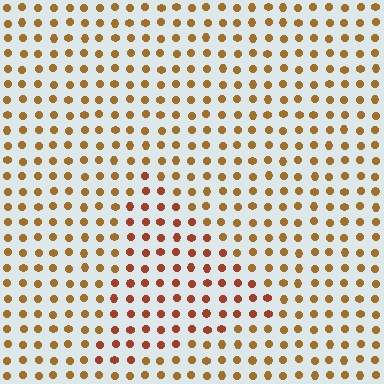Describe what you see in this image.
The image is filled with small brown elements in a uniform arrangement. A triangle-shaped region is visible where the elements are tinted to a slightly different hue, forming a subtle color boundary.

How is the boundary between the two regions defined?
The boundary is defined purely by a slight shift in hue (about 24 degrees). Spacing, size, and orientation are identical on both sides.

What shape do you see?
I see a triangle.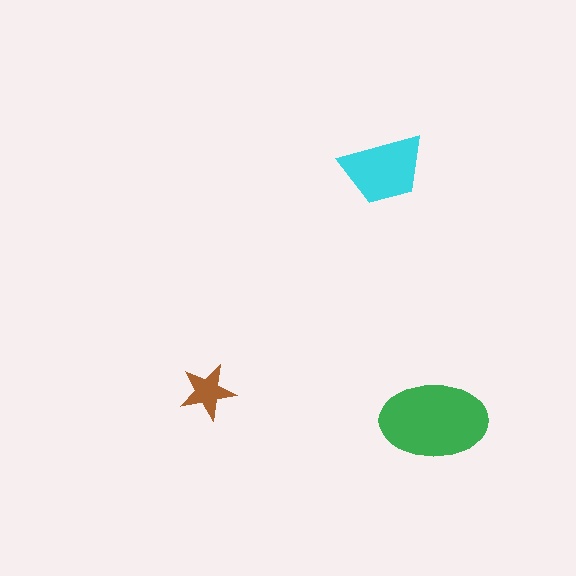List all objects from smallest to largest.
The brown star, the cyan trapezoid, the green ellipse.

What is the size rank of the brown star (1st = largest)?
3rd.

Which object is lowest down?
The green ellipse is bottommost.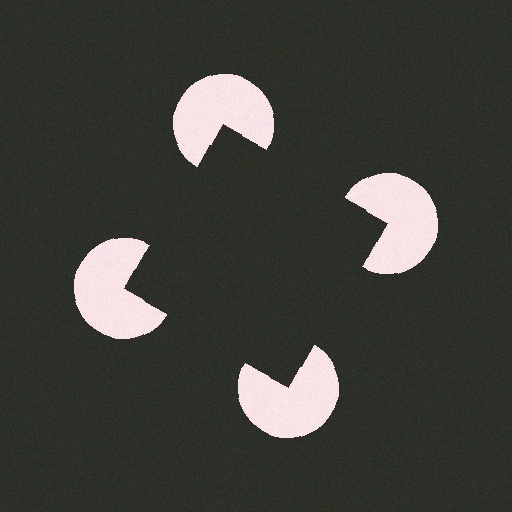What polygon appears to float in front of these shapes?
An illusory square — its edges are inferred from the aligned wedge cuts in the pac-man discs, not physically drawn.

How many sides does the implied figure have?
4 sides.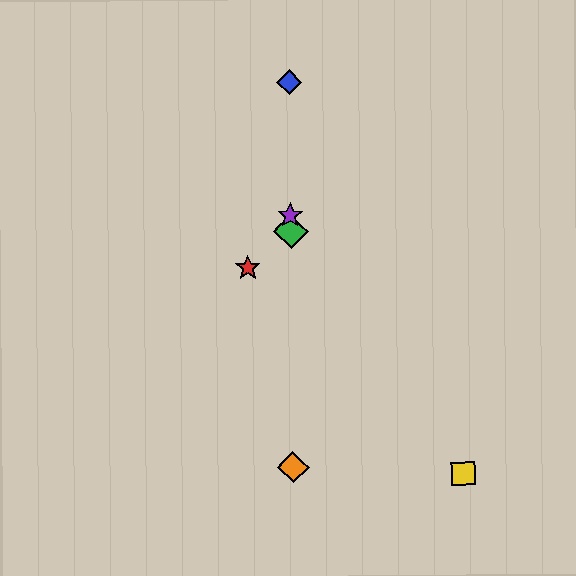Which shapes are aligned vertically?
The blue diamond, the green diamond, the purple star, the orange diamond are aligned vertically.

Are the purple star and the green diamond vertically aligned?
Yes, both are at x≈291.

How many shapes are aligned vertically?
4 shapes (the blue diamond, the green diamond, the purple star, the orange diamond) are aligned vertically.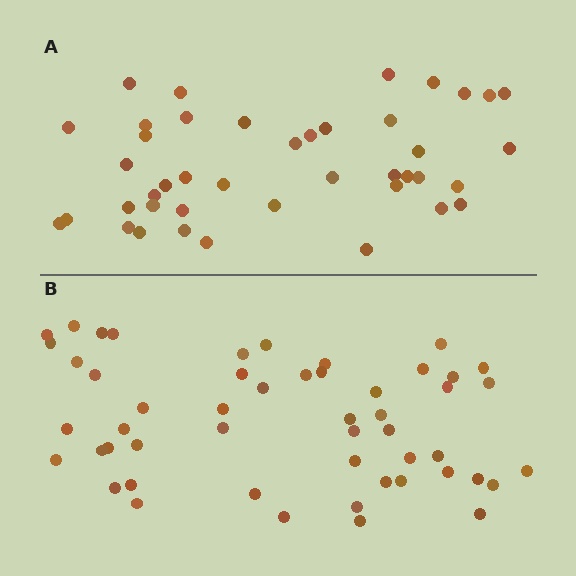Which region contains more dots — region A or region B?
Region B (the bottom region) has more dots.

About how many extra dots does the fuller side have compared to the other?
Region B has roughly 8 or so more dots than region A.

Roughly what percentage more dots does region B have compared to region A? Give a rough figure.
About 20% more.